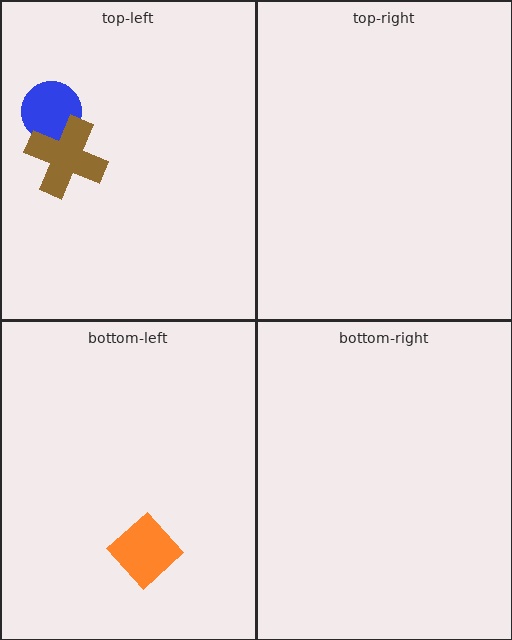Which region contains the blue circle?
The top-left region.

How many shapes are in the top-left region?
2.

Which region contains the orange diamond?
The bottom-left region.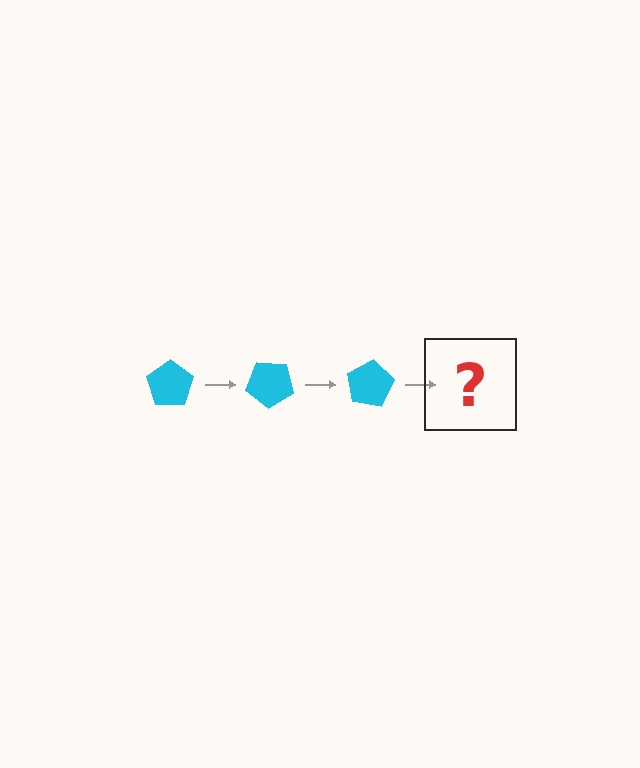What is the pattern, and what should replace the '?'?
The pattern is that the pentagon rotates 40 degrees each step. The '?' should be a cyan pentagon rotated 120 degrees.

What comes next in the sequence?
The next element should be a cyan pentagon rotated 120 degrees.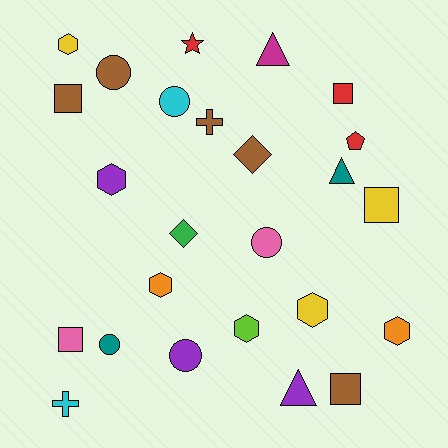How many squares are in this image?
There are 5 squares.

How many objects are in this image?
There are 25 objects.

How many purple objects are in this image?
There are 3 purple objects.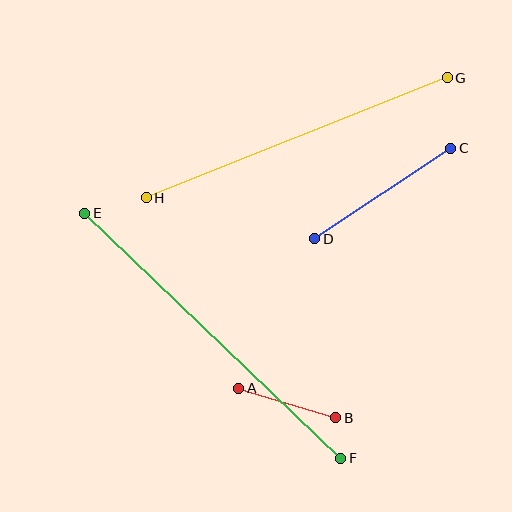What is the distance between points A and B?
The distance is approximately 101 pixels.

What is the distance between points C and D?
The distance is approximately 163 pixels.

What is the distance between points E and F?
The distance is approximately 355 pixels.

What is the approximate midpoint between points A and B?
The midpoint is at approximately (287, 403) pixels.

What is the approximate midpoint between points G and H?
The midpoint is at approximately (297, 138) pixels.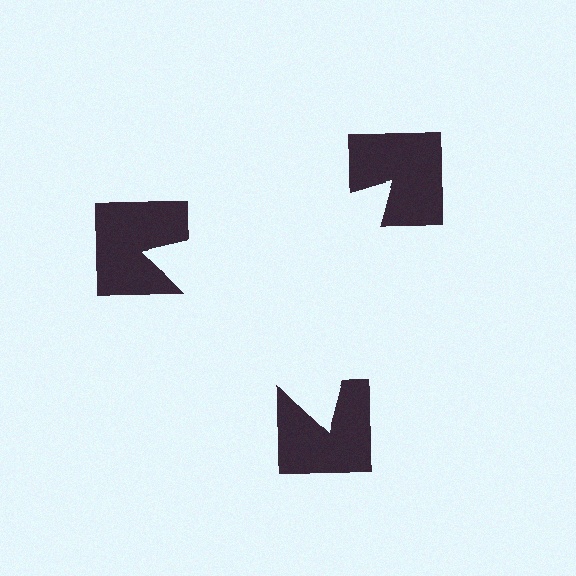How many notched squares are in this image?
There are 3 — one at each vertex of the illusory triangle.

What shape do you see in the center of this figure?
An illusory triangle — its edges are inferred from the aligned wedge cuts in the notched squares, not physically drawn.